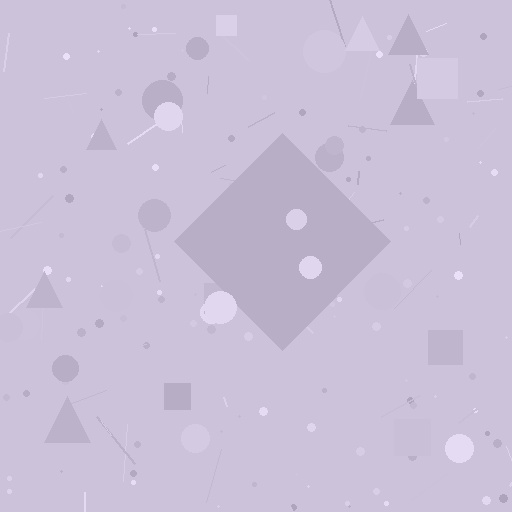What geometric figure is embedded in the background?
A diamond is embedded in the background.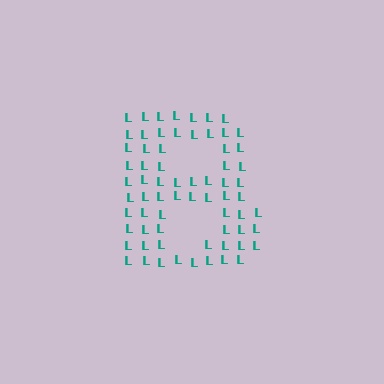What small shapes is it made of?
It is made of small letter L's.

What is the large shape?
The large shape is the letter B.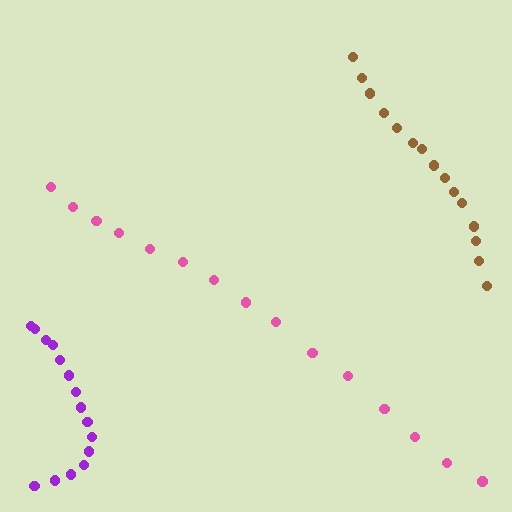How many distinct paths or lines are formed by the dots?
There are 3 distinct paths.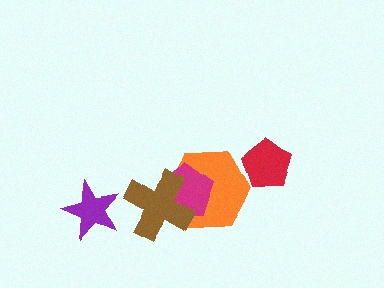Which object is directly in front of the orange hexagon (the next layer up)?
The magenta pentagon is directly in front of the orange hexagon.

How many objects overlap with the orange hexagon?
2 objects overlap with the orange hexagon.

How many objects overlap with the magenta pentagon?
2 objects overlap with the magenta pentagon.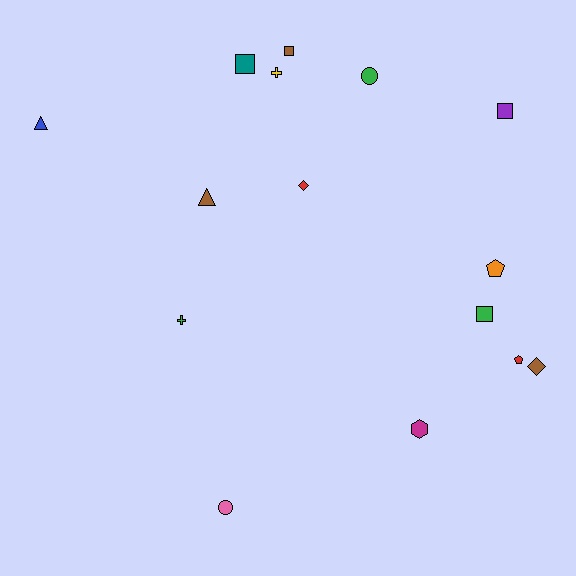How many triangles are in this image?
There are 2 triangles.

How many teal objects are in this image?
There is 1 teal object.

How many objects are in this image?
There are 15 objects.